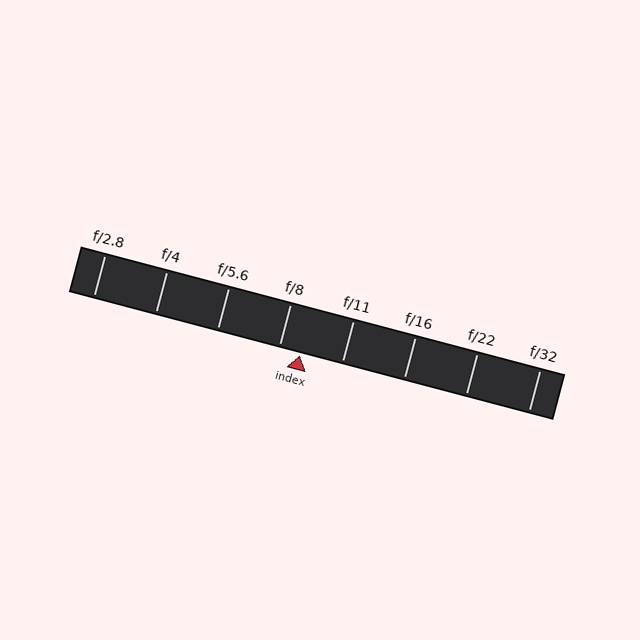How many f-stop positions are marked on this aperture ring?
There are 8 f-stop positions marked.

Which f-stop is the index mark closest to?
The index mark is closest to f/8.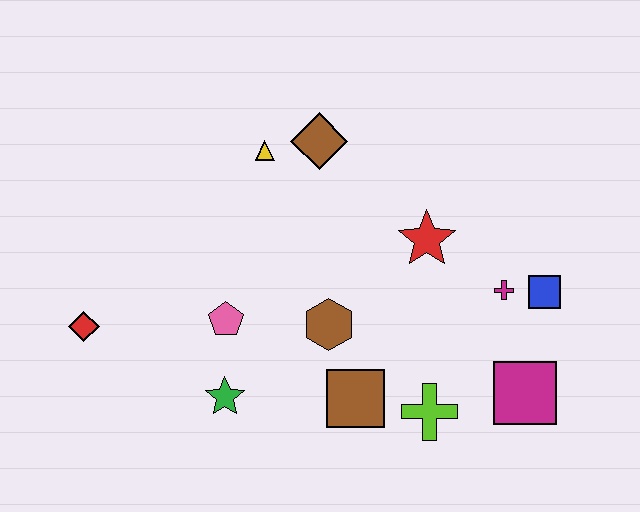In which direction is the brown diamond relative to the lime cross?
The brown diamond is above the lime cross.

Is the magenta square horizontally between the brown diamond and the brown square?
No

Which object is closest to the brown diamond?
The yellow triangle is closest to the brown diamond.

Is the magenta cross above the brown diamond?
No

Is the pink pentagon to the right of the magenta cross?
No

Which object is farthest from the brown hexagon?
The red diamond is farthest from the brown hexagon.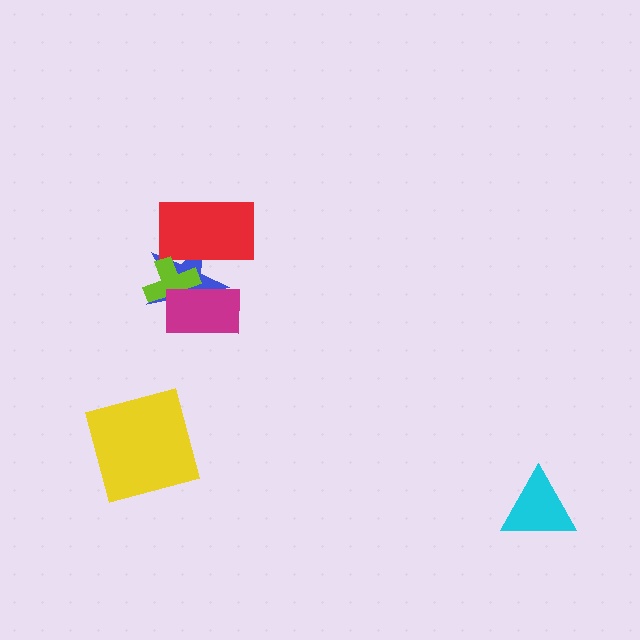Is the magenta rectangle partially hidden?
No, no other shape covers it.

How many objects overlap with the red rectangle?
2 objects overlap with the red rectangle.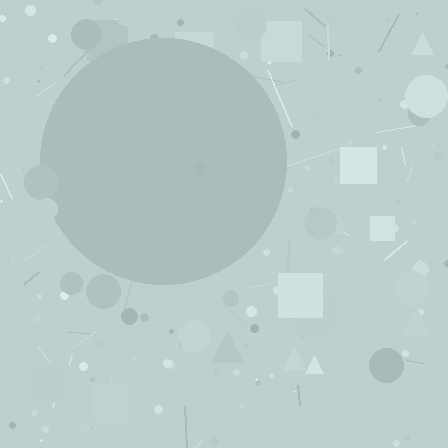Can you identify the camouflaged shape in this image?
The camouflaged shape is a circle.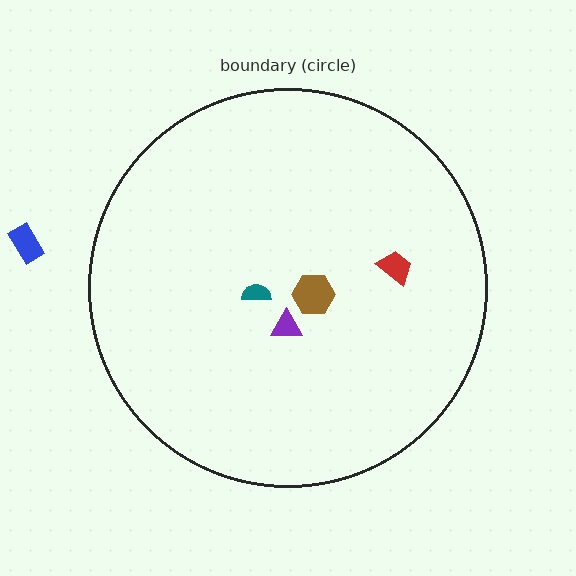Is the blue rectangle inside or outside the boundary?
Outside.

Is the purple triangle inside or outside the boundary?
Inside.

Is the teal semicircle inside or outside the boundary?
Inside.